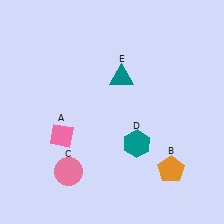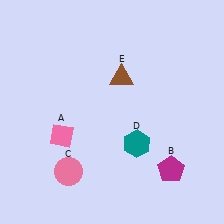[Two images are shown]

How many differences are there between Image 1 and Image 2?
There are 2 differences between the two images.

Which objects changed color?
B changed from orange to magenta. E changed from teal to brown.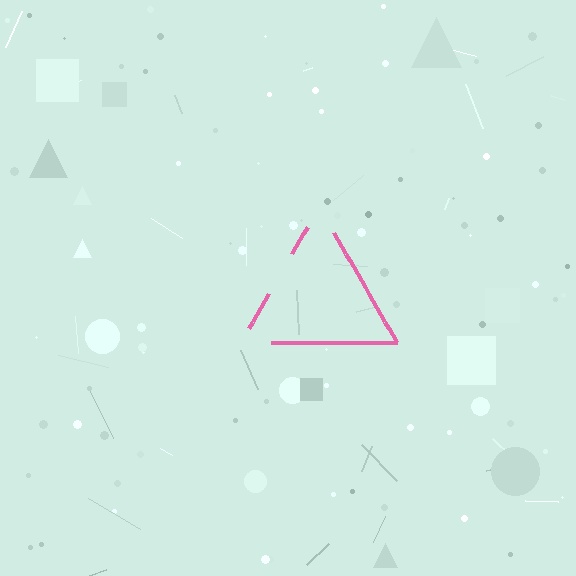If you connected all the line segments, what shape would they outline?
They would outline a triangle.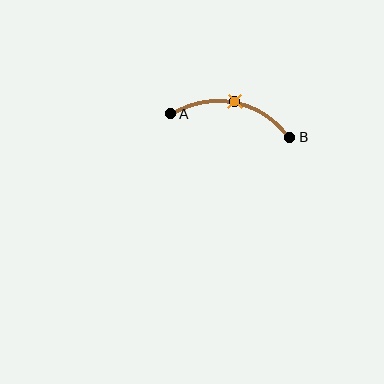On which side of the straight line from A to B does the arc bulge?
The arc bulges above the straight line connecting A and B.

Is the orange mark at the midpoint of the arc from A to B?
Yes. The orange mark lies on the arc at equal arc-length from both A and B — it is the arc midpoint.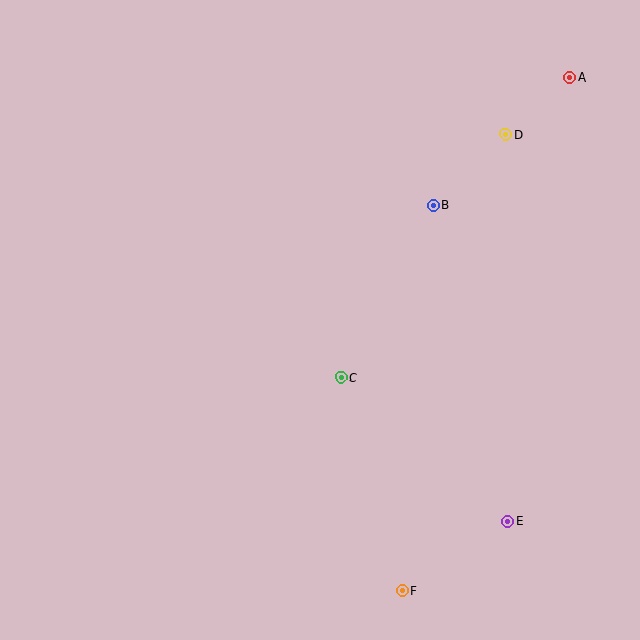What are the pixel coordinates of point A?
Point A is at (570, 77).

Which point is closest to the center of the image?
Point C at (341, 377) is closest to the center.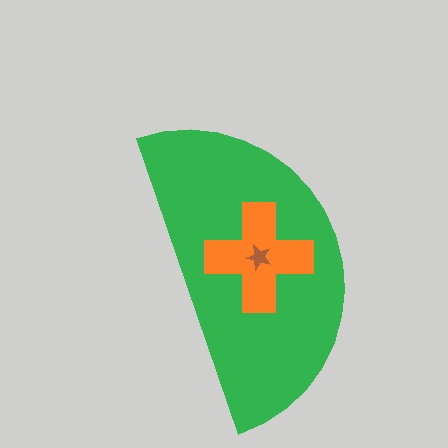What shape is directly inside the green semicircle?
The orange cross.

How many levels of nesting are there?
3.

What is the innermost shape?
The brown star.